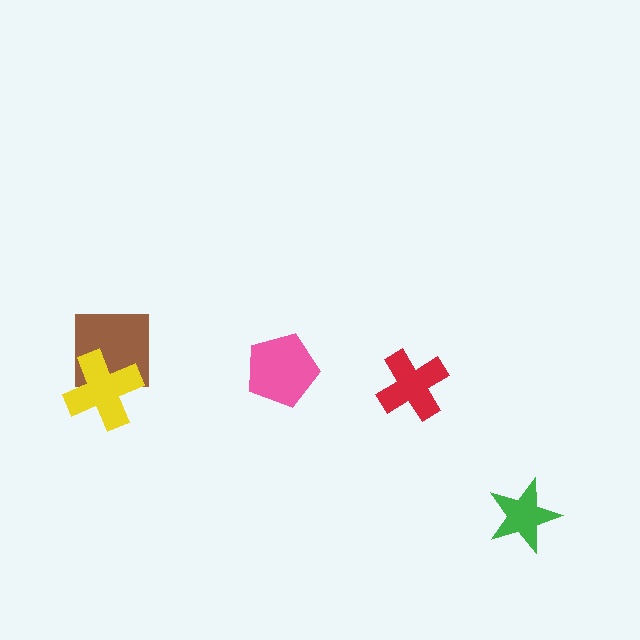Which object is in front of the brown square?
The yellow cross is in front of the brown square.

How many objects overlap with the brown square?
1 object overlaps with the brown square.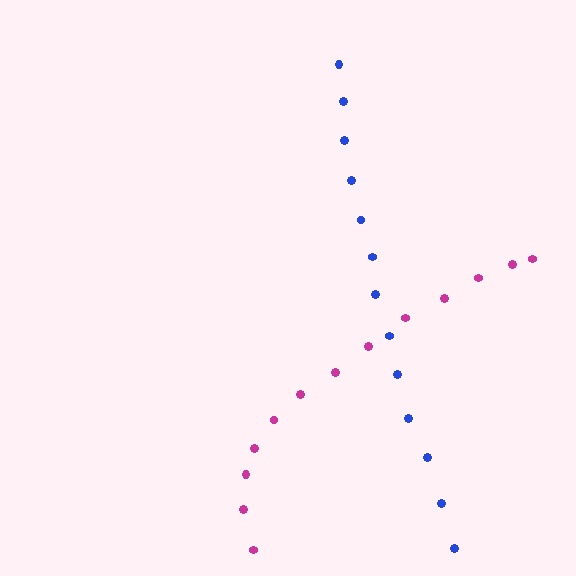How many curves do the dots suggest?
There are 2 distinct paths.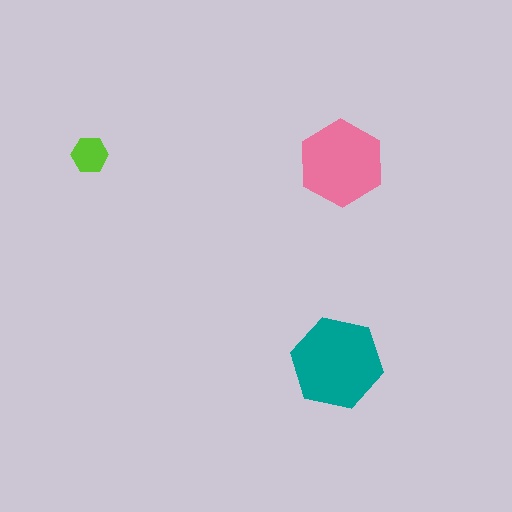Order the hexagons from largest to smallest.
the teal one, the pink one, the lime one.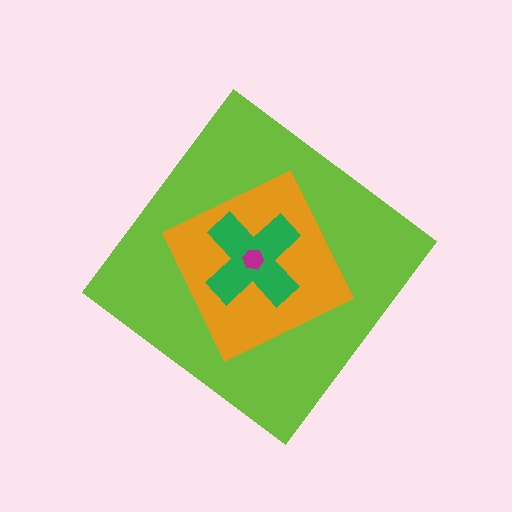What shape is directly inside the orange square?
The green cross.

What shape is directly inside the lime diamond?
The orange square.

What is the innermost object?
The magenta hexagon.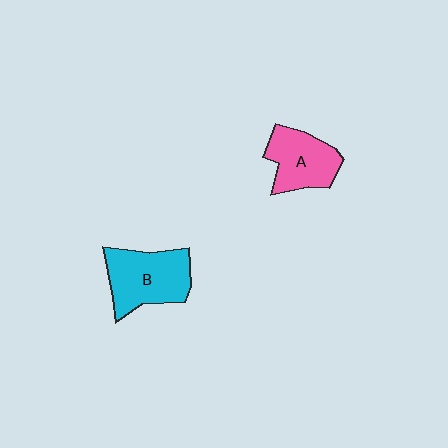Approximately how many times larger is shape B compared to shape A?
Approximately 1.3 times.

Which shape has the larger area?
Shape B (cyan).